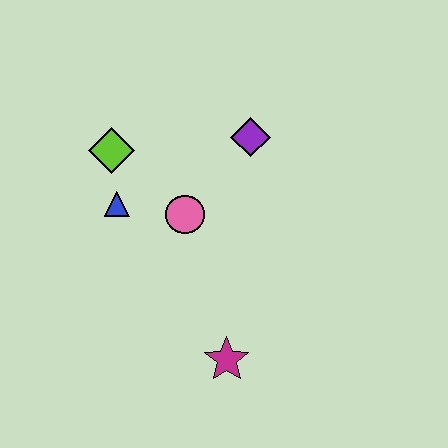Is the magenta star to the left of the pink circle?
No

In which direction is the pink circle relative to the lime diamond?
The pink circle is to the right of the lime diamond.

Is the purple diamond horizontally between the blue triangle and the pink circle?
No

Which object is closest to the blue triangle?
The lime diamond is closest to the blue triangle.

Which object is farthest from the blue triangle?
The magenta star is farthest from the blue triangle.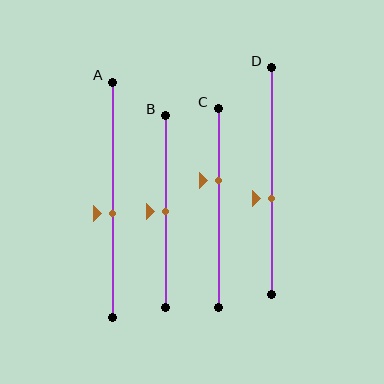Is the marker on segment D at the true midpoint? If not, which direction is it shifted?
No, the marker on segment D is shifted downward by about 8% of the segment length.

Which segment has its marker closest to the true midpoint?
Segment B has its marker closest to the true midpoint.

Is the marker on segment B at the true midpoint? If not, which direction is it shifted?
Yes, the marker on segment B is at the true midpoint.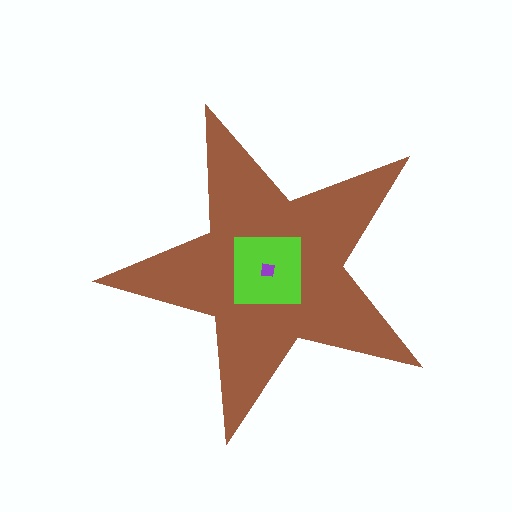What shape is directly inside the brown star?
The lime square.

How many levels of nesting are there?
3.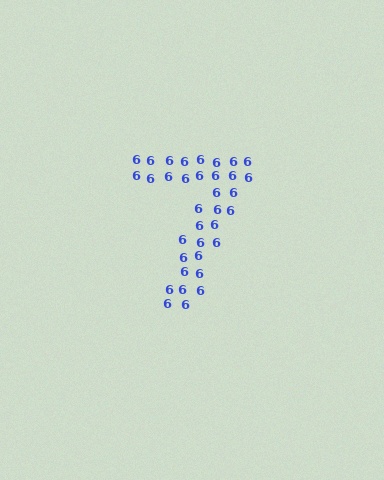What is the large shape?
The large shape is the digit 7.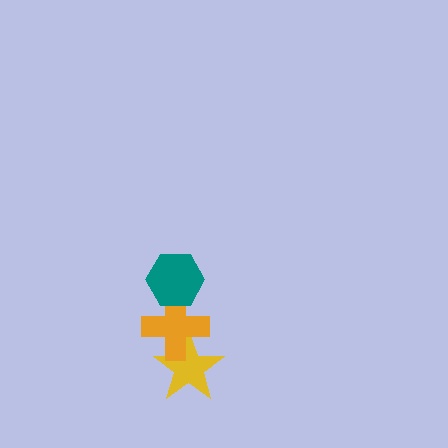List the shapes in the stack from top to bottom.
From top to bottom: the teal hexagon, the orange cross, the yellow star.